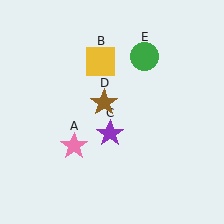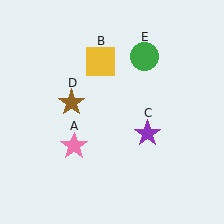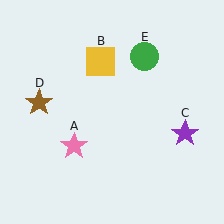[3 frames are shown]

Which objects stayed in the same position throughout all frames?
Pink star (object A) and yellow square (object B) and green circle (object E) remained stationary.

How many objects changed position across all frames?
2 objects changed position: purple star (object C), brown star (object D).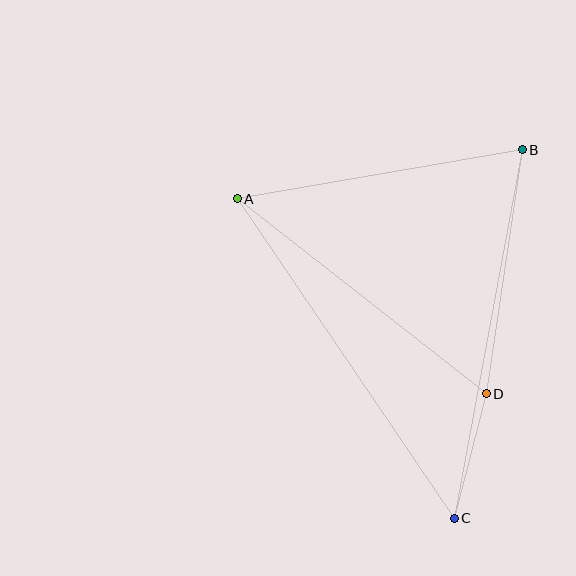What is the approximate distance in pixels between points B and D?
The distance between B and D is approximately 246 pixels.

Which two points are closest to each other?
Points C and D are closest to each other.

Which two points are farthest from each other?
Points A and C are farthest from each other.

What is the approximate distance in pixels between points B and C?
The distance between B and C is approximately 375 pixels.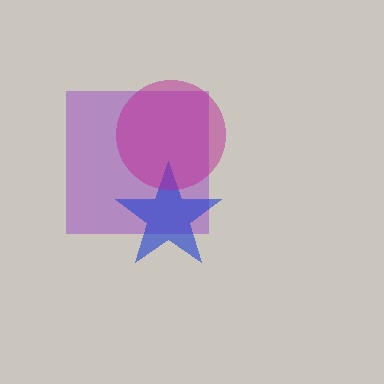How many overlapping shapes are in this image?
There are 3 overlapping shapes in the image.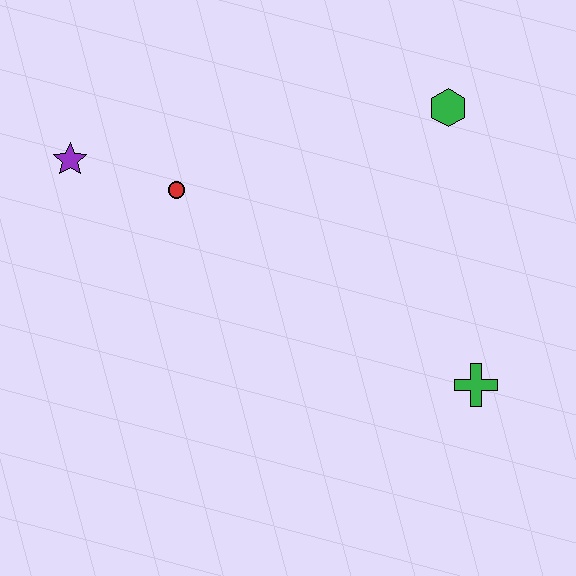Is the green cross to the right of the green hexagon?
Yes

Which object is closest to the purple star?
The red circle is closest to the purple star.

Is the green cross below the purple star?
Yes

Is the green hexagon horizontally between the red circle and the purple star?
No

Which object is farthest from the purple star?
The green cross is farthest from the purple star.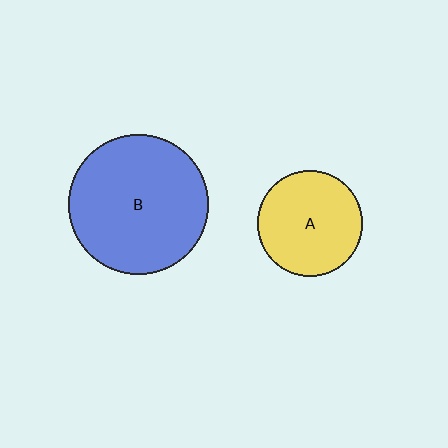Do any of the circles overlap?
No, none of the circles overlap.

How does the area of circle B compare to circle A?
Approximately 1.8 times.